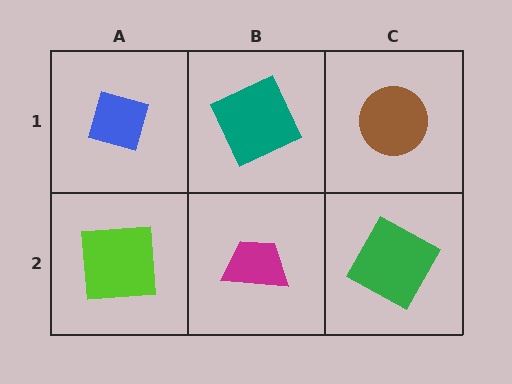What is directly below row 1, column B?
A magenta trapezoid.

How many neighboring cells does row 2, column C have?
2.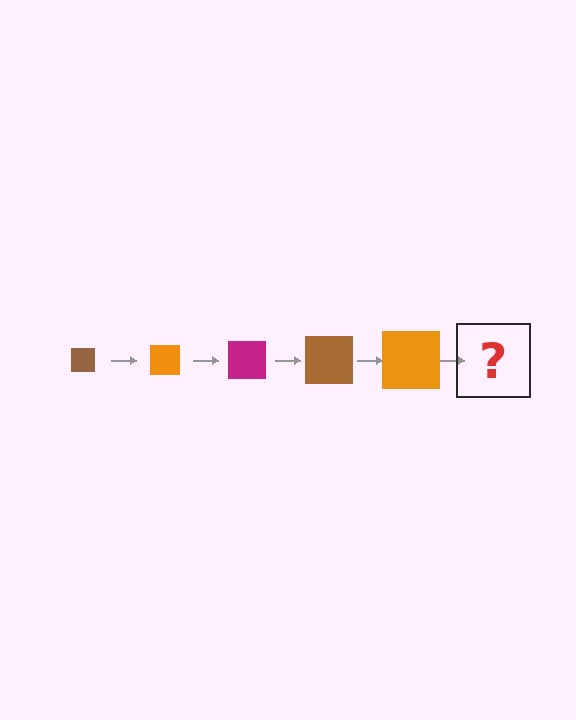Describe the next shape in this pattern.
It should be a magenta square, larger than the previous one.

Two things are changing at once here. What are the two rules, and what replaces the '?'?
The two rules are that the square grows larger each step and the color cycles through brown, orange, and magenta. The '?' should be a magenta square, larger than the previous one.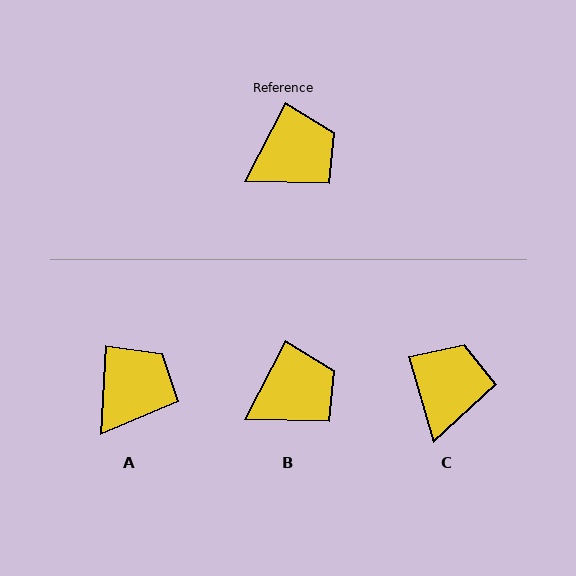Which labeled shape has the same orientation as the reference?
B.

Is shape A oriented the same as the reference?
No, it is off by about 24 degrees.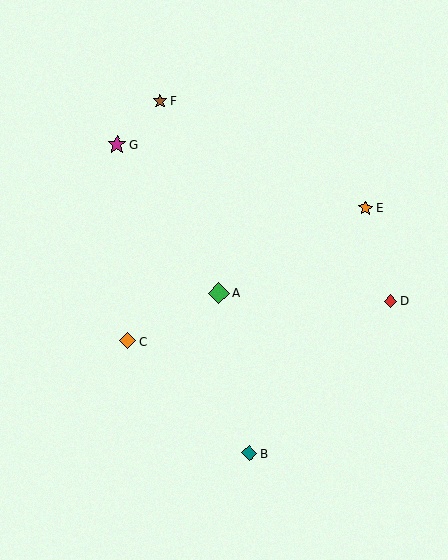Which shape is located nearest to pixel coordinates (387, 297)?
The red diamond (labeled D) at (390, 301) is nearest to that location.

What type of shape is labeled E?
Shape E is an orange star.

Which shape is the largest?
The green diamond (labeled A) is the largest.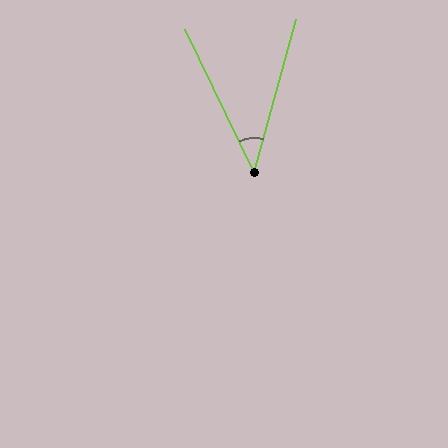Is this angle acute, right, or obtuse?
It is acute.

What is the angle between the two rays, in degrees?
Approximately 41 degrees.